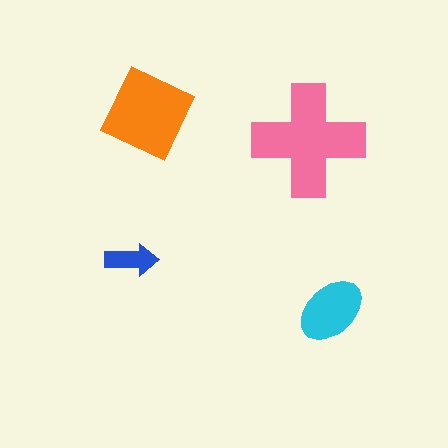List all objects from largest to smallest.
The pink cross, the orange square, the cyan ellipse, the blue arrow.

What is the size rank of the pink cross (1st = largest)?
1st.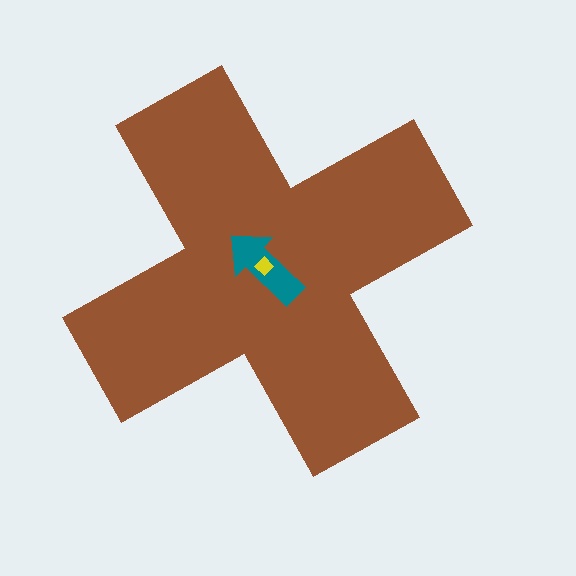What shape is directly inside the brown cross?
The teal arrow.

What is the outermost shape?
The brown cross.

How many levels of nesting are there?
3.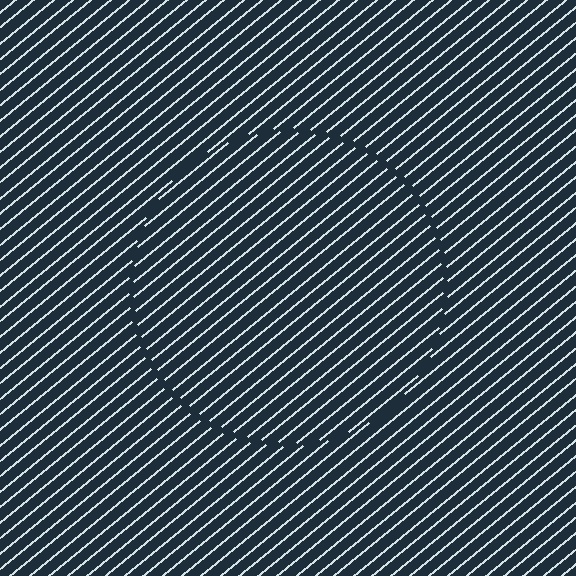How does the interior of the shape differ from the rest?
The interior of the shape contains the same grating, shifted by half a period — the contour is defined by the phase discontinuity where line-ends from the inner and outer gratings abut.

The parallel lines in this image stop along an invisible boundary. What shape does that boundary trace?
An illusory circle. The interior of the shape contains the same grating, shifted by half a period — the contour is defined by the phase discontinuity where line-ends from the inner and outer gratings abut.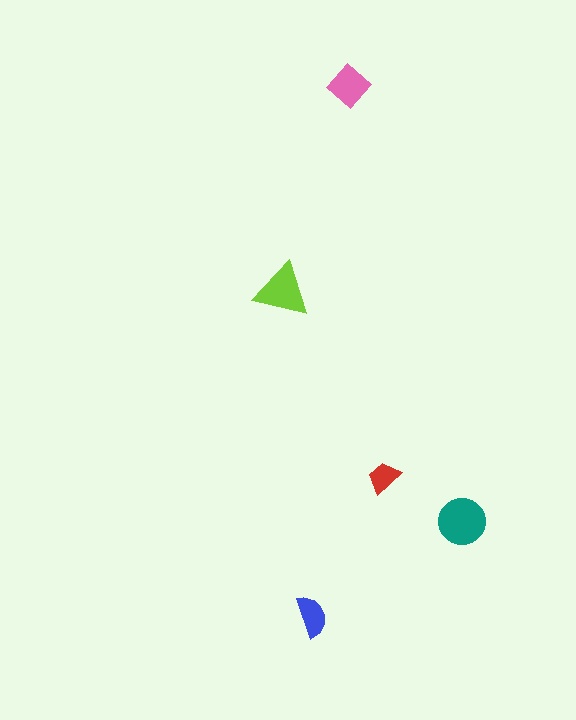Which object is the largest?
The teal circle.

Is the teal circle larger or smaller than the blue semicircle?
Larger.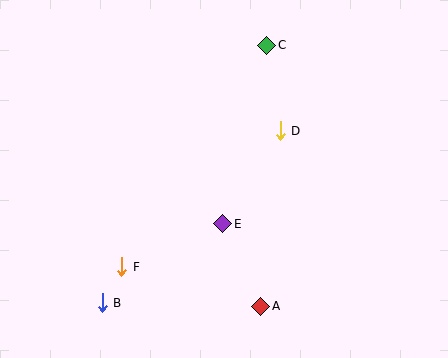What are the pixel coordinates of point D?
Point D is at (280, 131).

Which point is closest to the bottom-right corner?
Point A is closest to the bottom-right corner.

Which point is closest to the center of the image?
Point E at (223, 224) is closest to the center.